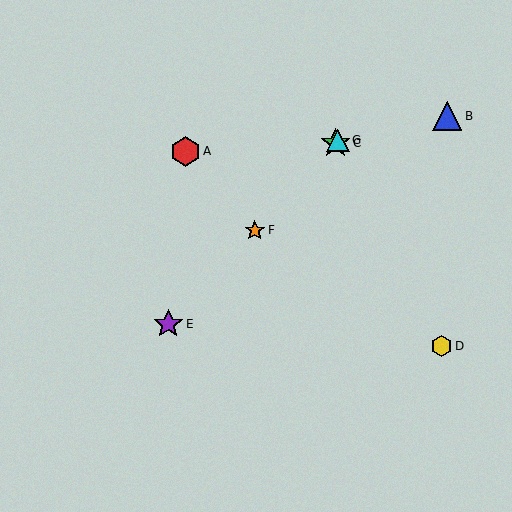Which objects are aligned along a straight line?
Objects C, E, F, G are aligned along a straight line.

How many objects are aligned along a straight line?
4 objects (C, E, F, G) are aligned along a straight line.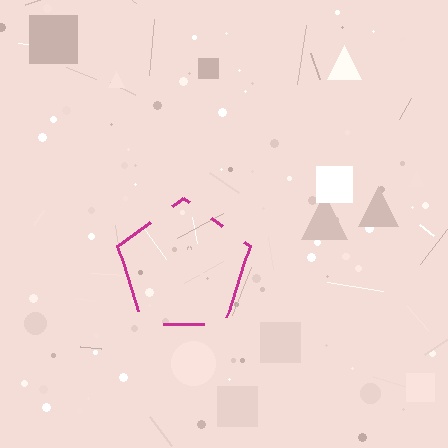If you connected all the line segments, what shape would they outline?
They would outline a pentagon.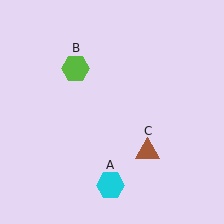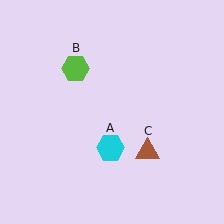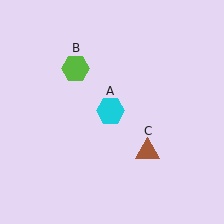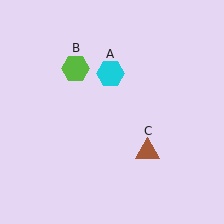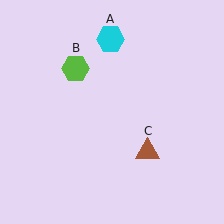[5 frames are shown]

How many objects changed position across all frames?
1 object changed position: cyan hexagon (object A).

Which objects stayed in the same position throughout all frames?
Lime hexagon (object B) and brown triangle (object C) remained stationary.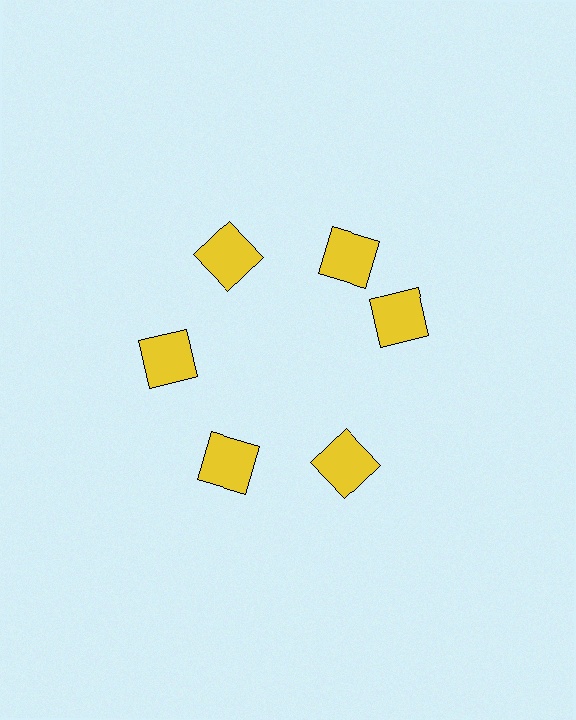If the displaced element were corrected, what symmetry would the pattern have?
It would have 6-fold rotational symmetry — the pattern would map onto itself every 60 degrees.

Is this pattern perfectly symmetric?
No. The 6 yellow squares are arranged in a ring, but one element near the 3 o'clock position is rotated out of alignment along the ring, breaking the 6-fold rotational symmetry.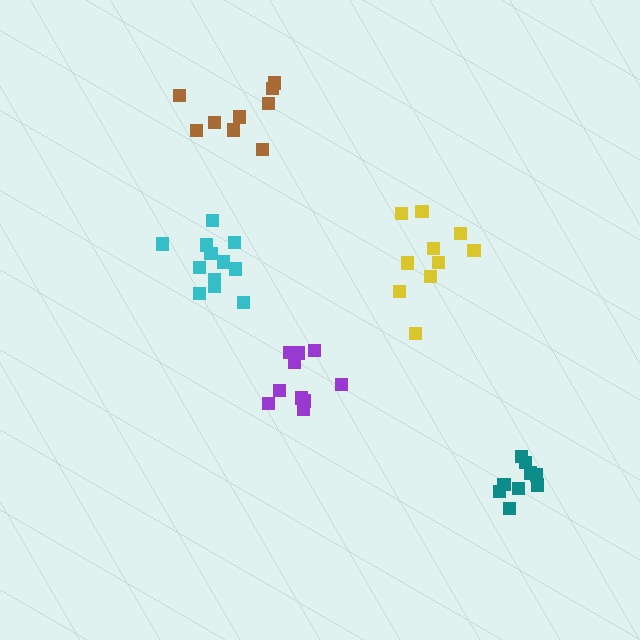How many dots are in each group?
Group 1: 10 dots, Group 2: 10 dots, Group 3: 9 dots, Group 4: 9 dots, Group 5: 12 dots (50 total).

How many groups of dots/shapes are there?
There are 5 groups.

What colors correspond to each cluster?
The clusters are colored: yellow, purple, teal, brown, cyan.